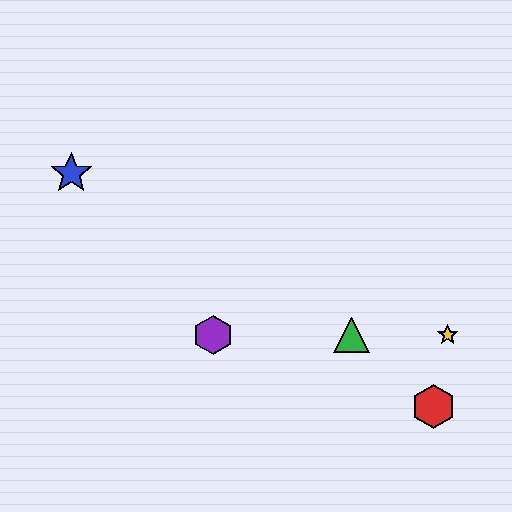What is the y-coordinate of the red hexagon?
The red hexagon is at y≈406.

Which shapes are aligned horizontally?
The green triangle, the yellow star, the purple hexagon are aligned horizontally.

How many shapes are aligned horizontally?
3 shapes (the green triangle, the yellow star, the purple hexagon) are aligned horizontally.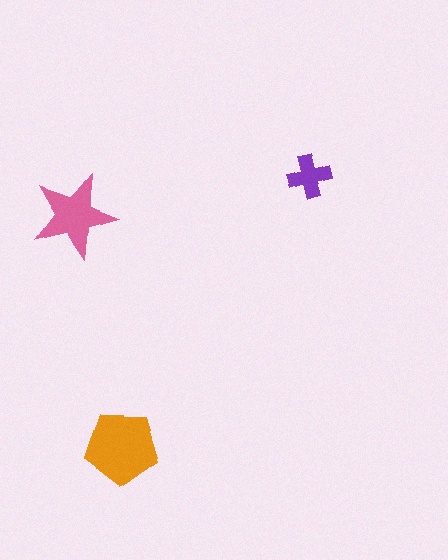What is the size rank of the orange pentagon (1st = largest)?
1st.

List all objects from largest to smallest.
The orange pentagon, the pink star, the purple cross.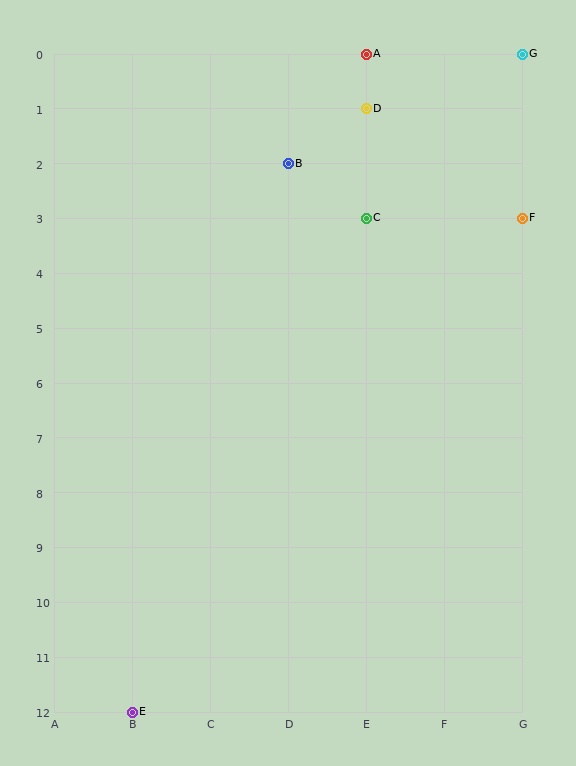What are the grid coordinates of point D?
Point D is at grid coordinates (E, 1).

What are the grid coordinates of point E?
Point E is at grid coordinates (B, 12).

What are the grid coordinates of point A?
Point A is at grid coordinates (E, 0).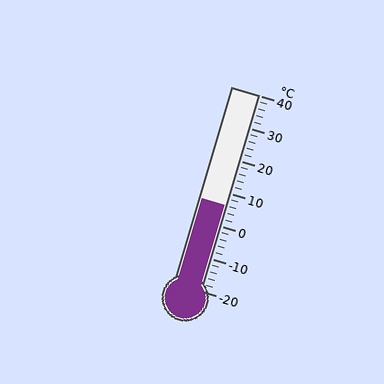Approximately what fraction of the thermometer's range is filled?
The thermometer is filled to approximately 45% of its range.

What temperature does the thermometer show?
The thermometer shows approximately 6°C.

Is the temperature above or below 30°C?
The temperature is below 30°C.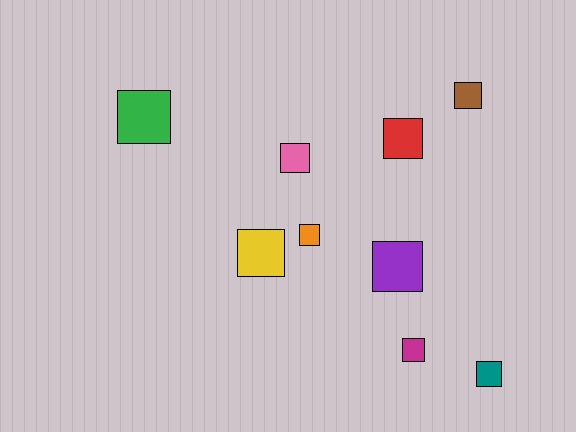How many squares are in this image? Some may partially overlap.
There are 9 squares.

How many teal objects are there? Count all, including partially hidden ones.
There is 1 teal object.